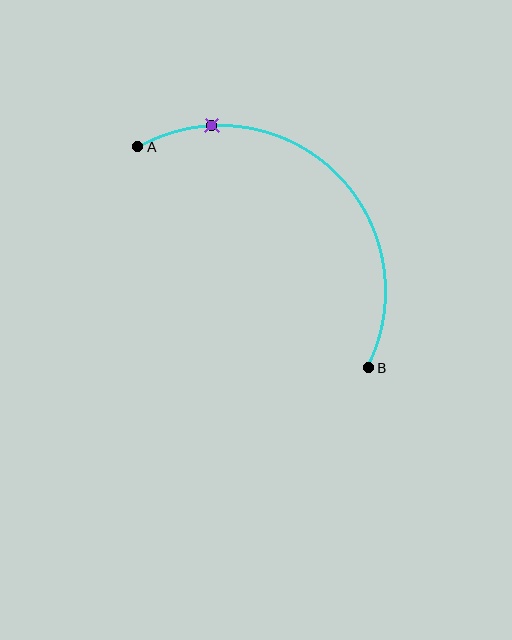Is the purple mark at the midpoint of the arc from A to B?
No. The purple mark lies on the arc but is closer to endpoint A. The arc midpoint would be at the point on the curve equidistant along the arc from both A and B.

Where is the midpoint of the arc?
The arc midpoint is the point on the curve farthest from the straight line joining A and B. It sits above and to the right of that line.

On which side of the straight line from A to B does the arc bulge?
The arc bulges above and to the right of the straight line connecting A and B.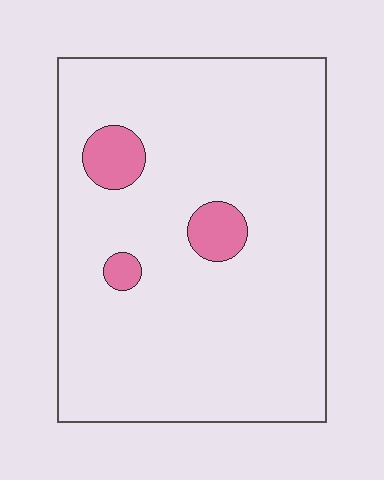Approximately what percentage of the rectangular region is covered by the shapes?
Approximately 5%.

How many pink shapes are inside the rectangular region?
3.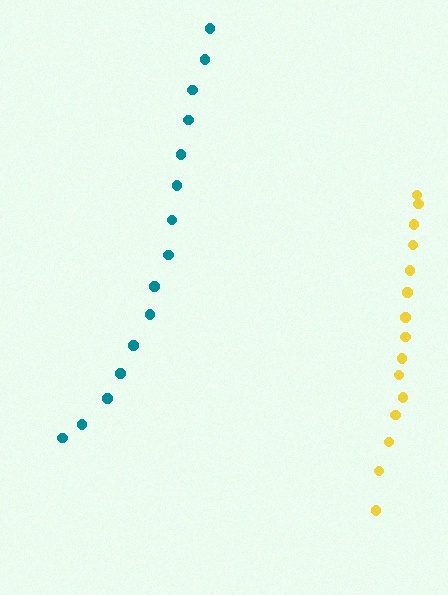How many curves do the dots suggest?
There are 2 distinct paths.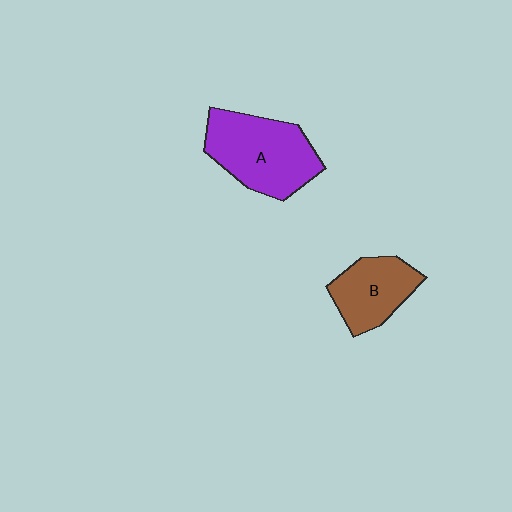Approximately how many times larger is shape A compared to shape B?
Approximately 1.5 times.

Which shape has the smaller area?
Shape B (brown).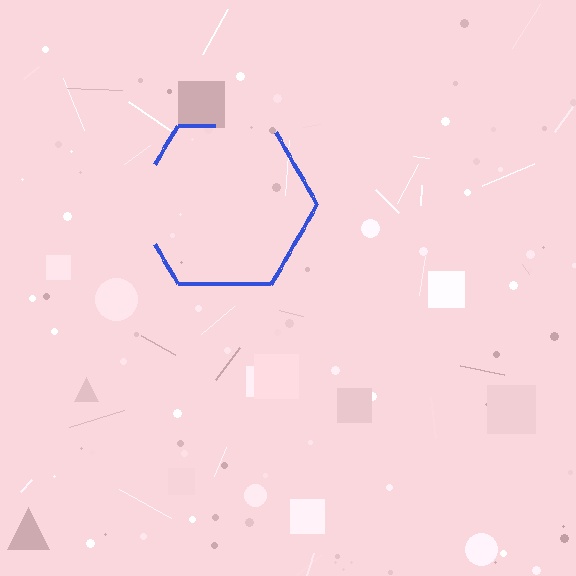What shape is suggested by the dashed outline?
The dashed outline suggests a hexagon.